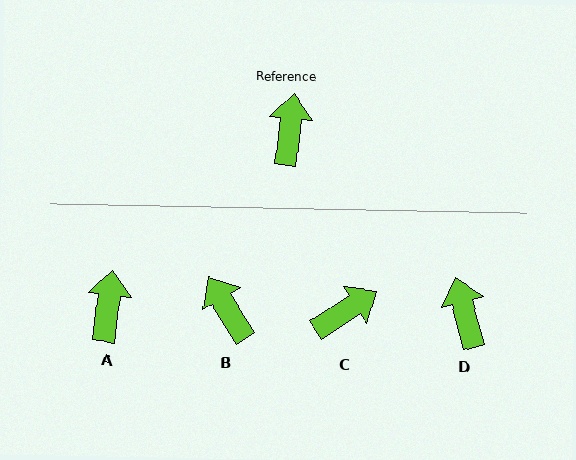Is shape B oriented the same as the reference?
No, it is off by about 38 degrees.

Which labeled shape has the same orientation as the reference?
A.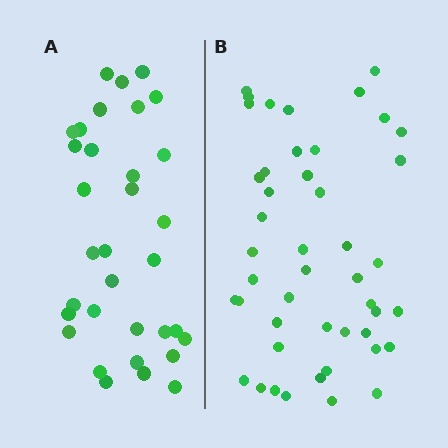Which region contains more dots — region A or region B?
Region B (the right region) has more dots.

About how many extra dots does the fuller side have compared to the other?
Region B has approximately 15 more dots than region A.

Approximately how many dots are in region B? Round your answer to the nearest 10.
About 50 dots. (The exact count is 46, which rounds to 50.)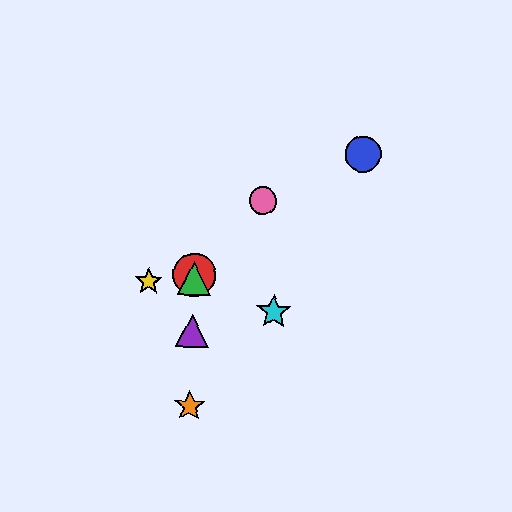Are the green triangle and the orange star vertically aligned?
Yes, both are at x≈194.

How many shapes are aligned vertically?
4 shapes (the red circle, the green triangle, the purple triangle, the orange star) are aligned vertically.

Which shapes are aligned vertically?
The red circle, the green triangle, the purple triangle, the orange star are aligned vertically.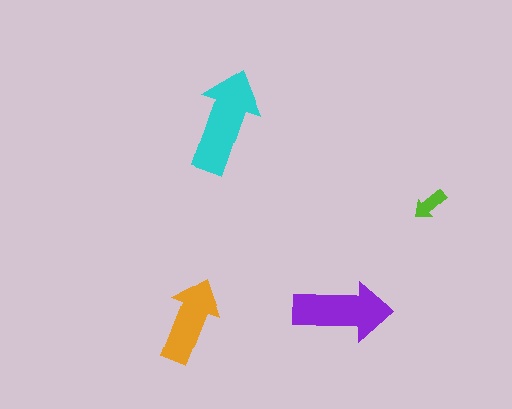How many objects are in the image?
There are 4 objects in the image.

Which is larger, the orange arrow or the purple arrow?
The purple one.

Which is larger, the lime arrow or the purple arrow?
The purple one.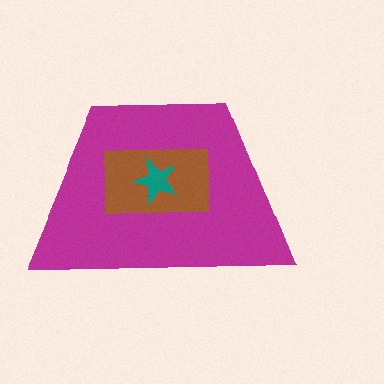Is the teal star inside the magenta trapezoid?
Yes.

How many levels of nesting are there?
3.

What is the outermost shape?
The magenta trapezoid.